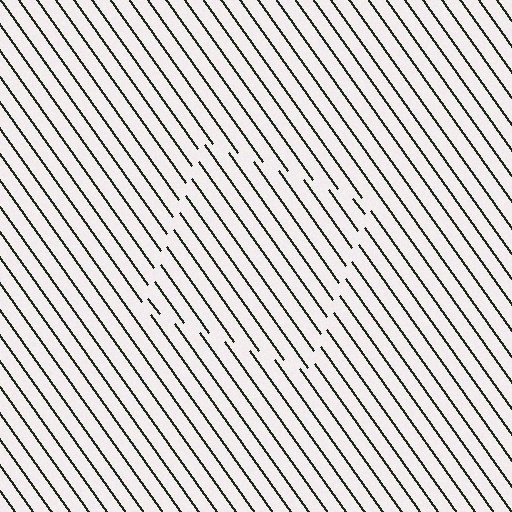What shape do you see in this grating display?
An illusory square. The interior of the shape contains the same grating, shifted by half a period — the contour is defined by the phase discontinuity where line-ends from the inner and outer gratings abut.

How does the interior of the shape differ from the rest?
The interior of the shape contains the same grating, shifted by half a period — the contour is defined by the phase discontinuity where line-ends from the inner and outer gratings abut.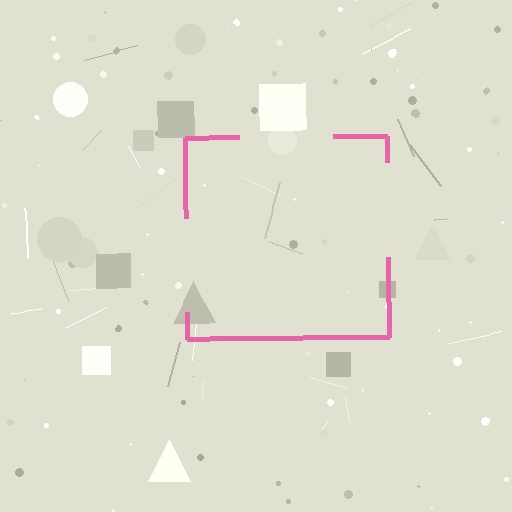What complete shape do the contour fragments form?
The contour fragments form a square.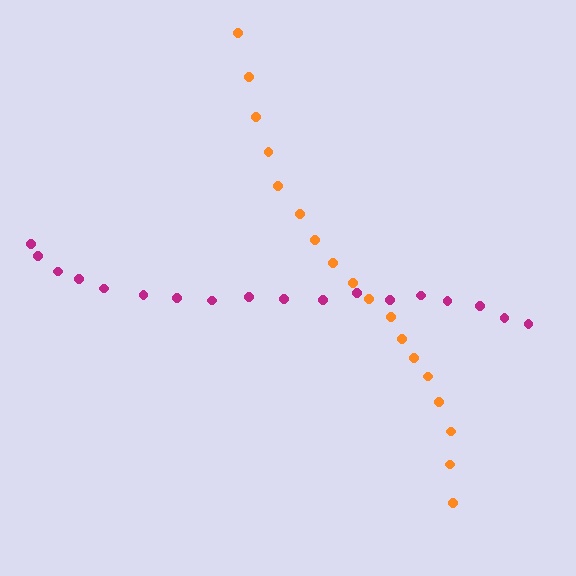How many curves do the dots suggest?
There are 2 distinct paths.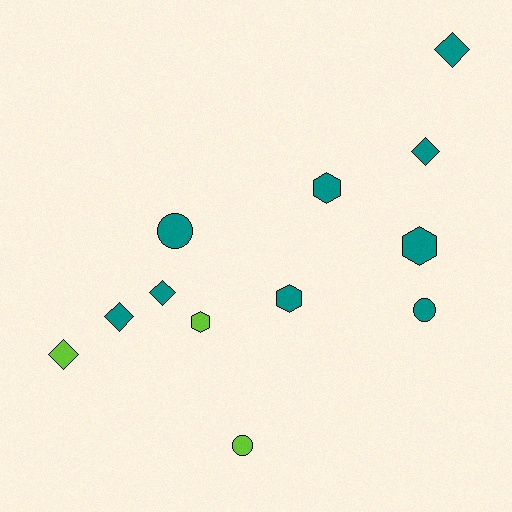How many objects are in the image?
There are 12 objects.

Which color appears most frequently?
Teal, with 9 objects.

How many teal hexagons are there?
There are 3 teal hexagons.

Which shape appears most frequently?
Diamond, with 5 objects.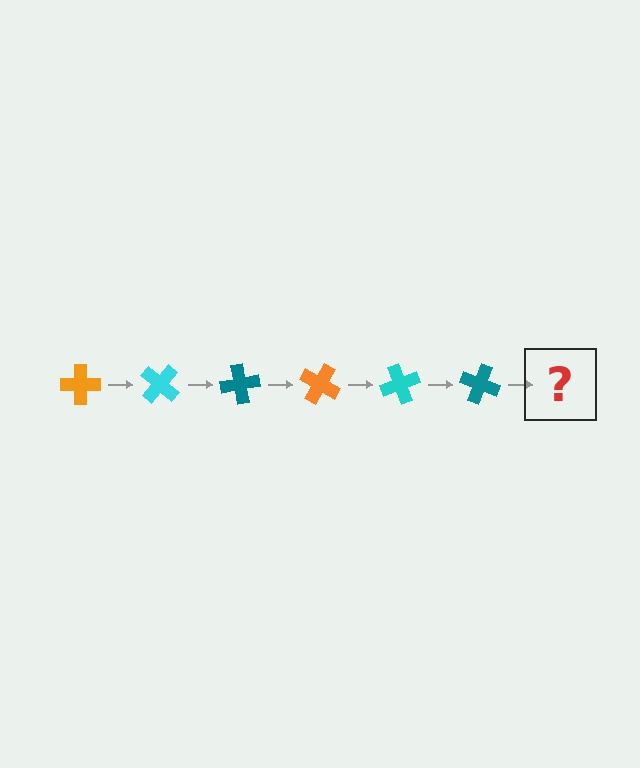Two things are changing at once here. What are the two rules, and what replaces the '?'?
The two rules are that it rotates 40 degrees each step and the color cycles through orange, cyan, and teal. The '?' should be an orange cross, rotated 240 degrees from the start.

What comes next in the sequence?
The next element should be an orange cross, rotated 240 degrees from the start.